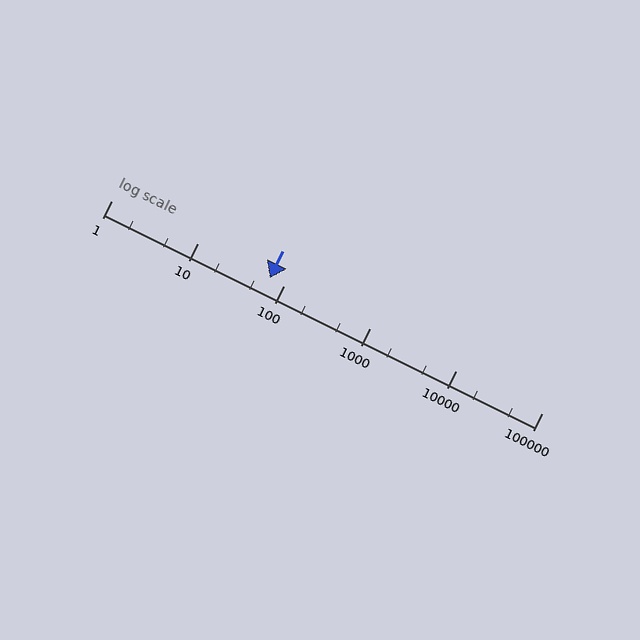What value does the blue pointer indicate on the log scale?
The pointer indicates approximately 69.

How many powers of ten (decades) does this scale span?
The scale spans 5 decades, from 1 to 100000.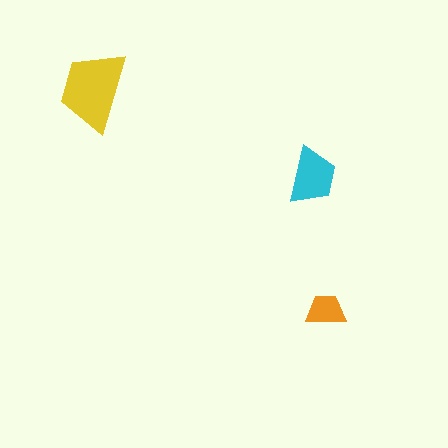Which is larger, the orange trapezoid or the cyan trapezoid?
The cyan one.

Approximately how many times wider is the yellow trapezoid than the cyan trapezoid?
About 1.5 times wider.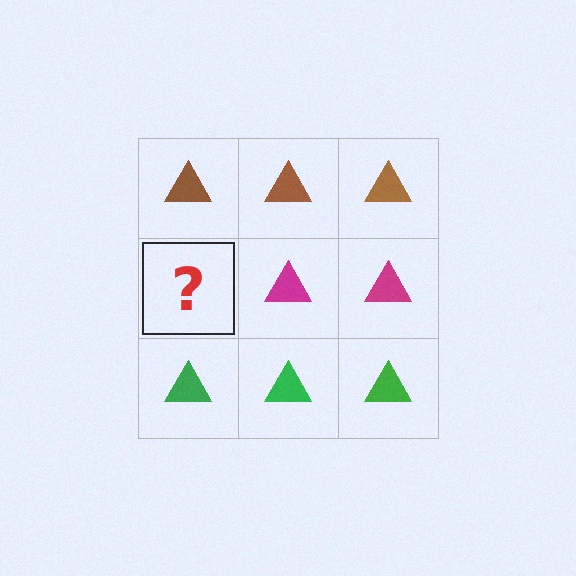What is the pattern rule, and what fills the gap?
The rule is that each row has a consistent color. The gap should be filled with a magenta triangle.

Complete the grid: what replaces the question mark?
The question mark should be replaced with a magenta triangle.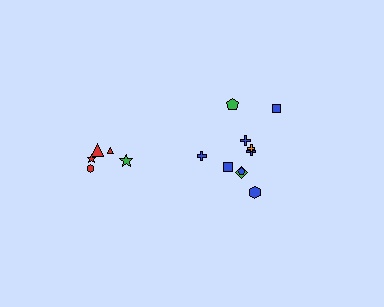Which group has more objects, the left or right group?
The right group.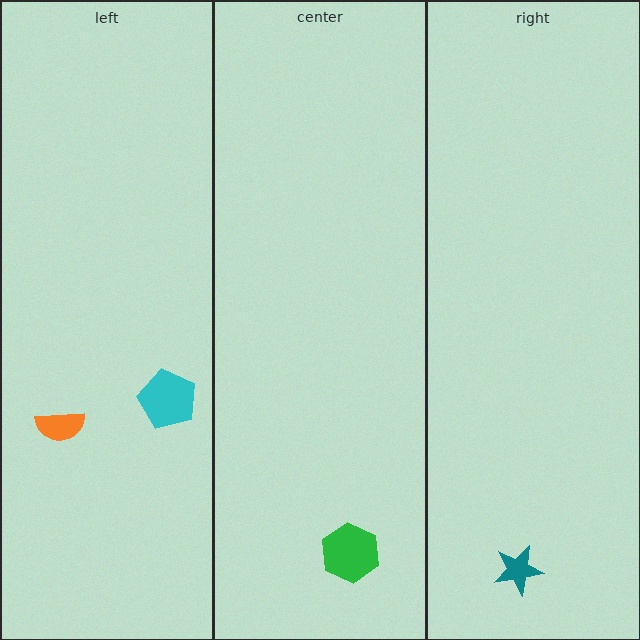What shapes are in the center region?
The green hexagon.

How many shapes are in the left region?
2.